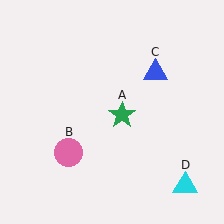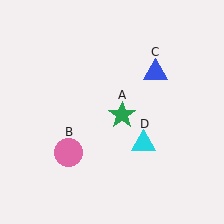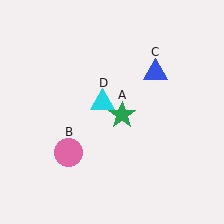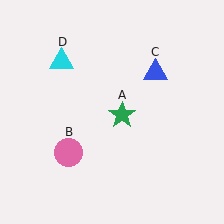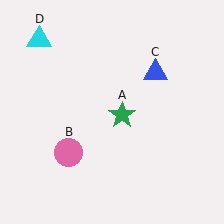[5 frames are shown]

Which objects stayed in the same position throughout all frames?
Green star (object A) and pink circle (object B) and blue triangle (object C) remained stationary.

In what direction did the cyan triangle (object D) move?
The cyan triangle (object D) moved up and to the left.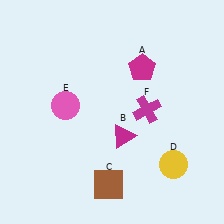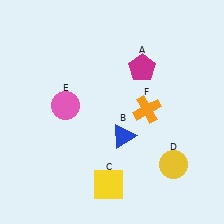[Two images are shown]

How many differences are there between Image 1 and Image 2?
There are 3 differences between the two images.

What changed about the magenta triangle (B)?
In Image 1, B is magenta. In Image 2, it changed to blue.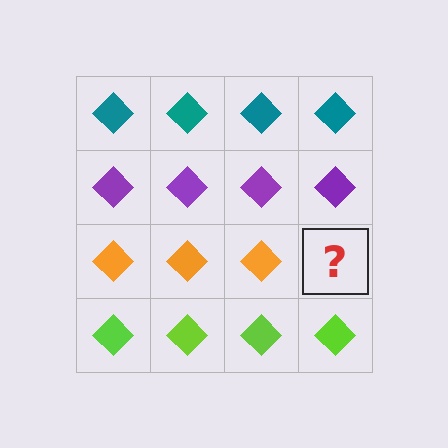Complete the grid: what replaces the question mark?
The question mark should be replaced with an orange diamond.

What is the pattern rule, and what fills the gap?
The rule is that each row has a consistent color. The gap should be filled with an orange diamond.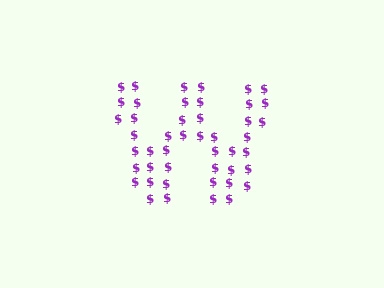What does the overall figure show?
The overall figure shows the letter W.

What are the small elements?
The small elements are dollar signs.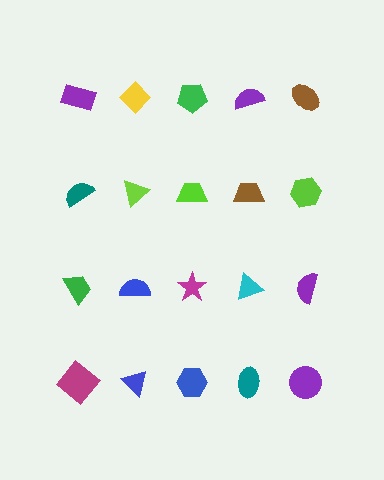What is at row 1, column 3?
A green pentagon.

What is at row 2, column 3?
A lime trapezoid.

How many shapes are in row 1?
5 shapes.